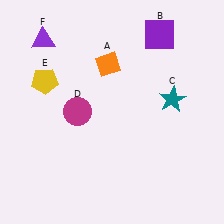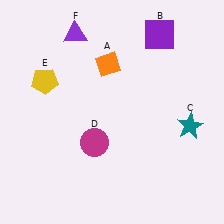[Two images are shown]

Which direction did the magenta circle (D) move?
The magenta circle (D) moved down.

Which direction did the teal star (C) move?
The teal star (C) moved down.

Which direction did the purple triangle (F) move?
The purple triangle (F) moved right.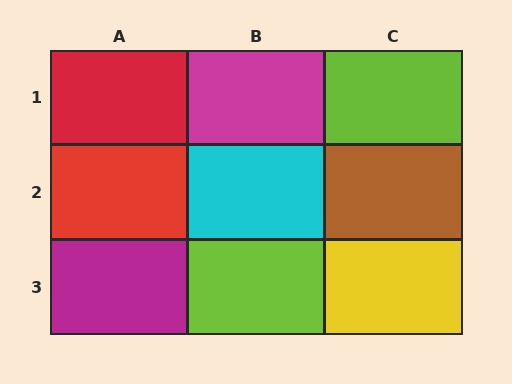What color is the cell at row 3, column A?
Magenta.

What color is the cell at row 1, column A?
Red.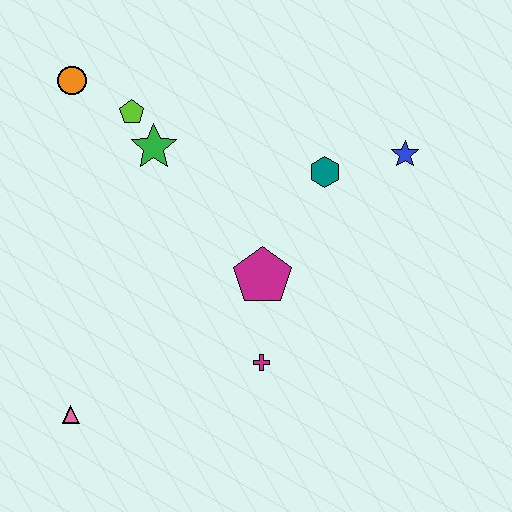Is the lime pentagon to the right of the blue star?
No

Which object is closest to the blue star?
The teal hexagon is closest to the blue star.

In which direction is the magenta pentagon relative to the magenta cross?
The magenta pentagon is above the magenta cross.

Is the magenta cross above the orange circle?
No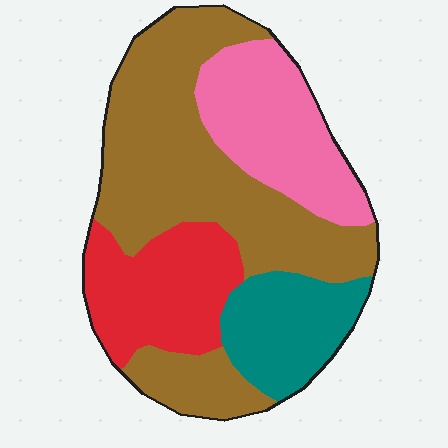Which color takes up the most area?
Brown, at roughly 45%.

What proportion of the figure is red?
Red covers roughly 20% of the figure.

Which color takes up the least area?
Teal, at roughly 15%.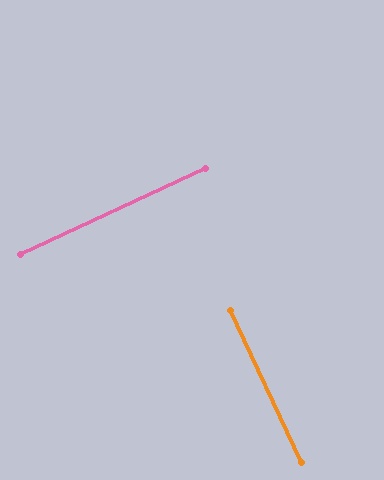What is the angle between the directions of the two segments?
Approximately 90 degrees.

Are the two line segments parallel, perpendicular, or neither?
Perpendicular — they meet at approximately 90°.